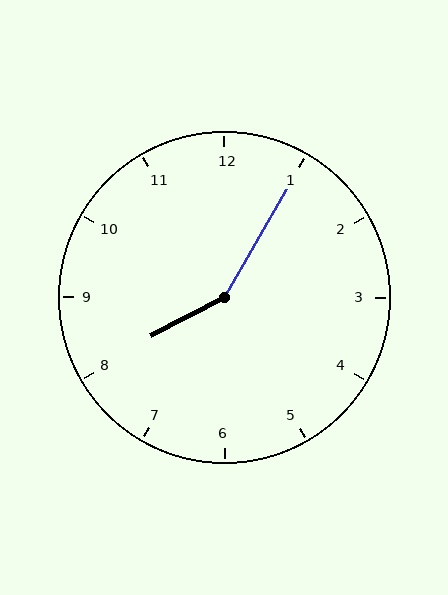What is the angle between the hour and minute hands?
Approximately 148 degrees.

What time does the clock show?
8:05.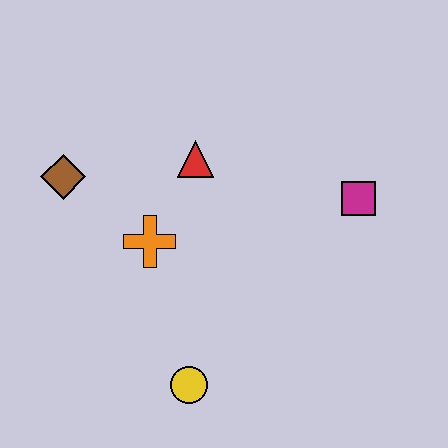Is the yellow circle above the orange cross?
No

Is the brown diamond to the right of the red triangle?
No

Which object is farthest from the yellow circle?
The magenta square is farthest from the yellow circle.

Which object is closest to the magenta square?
The red triangle is closest to the magenta square.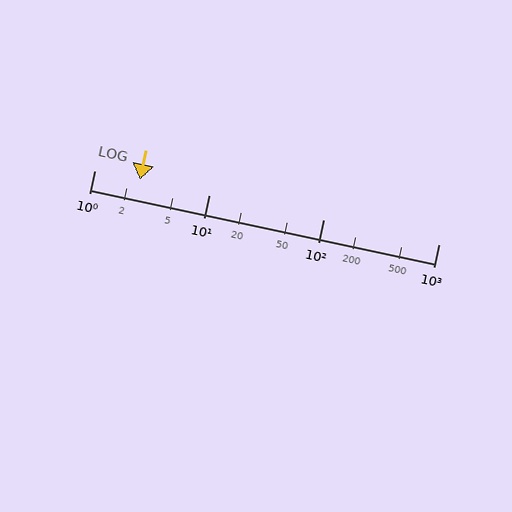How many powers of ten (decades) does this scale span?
The scale spans 3 decades, from 1 to 1000.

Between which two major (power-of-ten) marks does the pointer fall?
The pointer is between 1 and 10.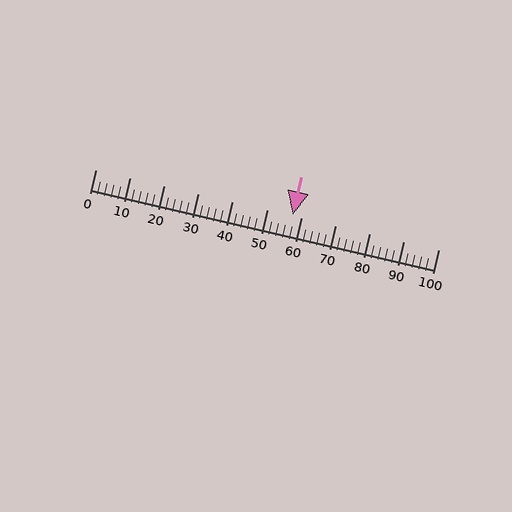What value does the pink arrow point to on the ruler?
The pink arrow points to approximately 58.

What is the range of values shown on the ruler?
The ruler shows values from 0 to 100.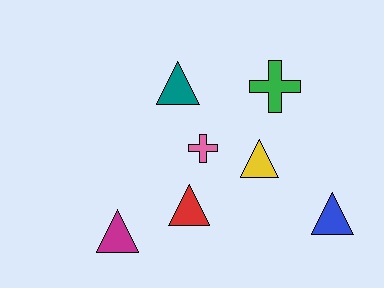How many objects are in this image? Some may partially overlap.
There are 7 objects.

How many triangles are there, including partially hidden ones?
There are 5 triangles.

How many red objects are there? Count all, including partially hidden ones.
There is 1 red object.